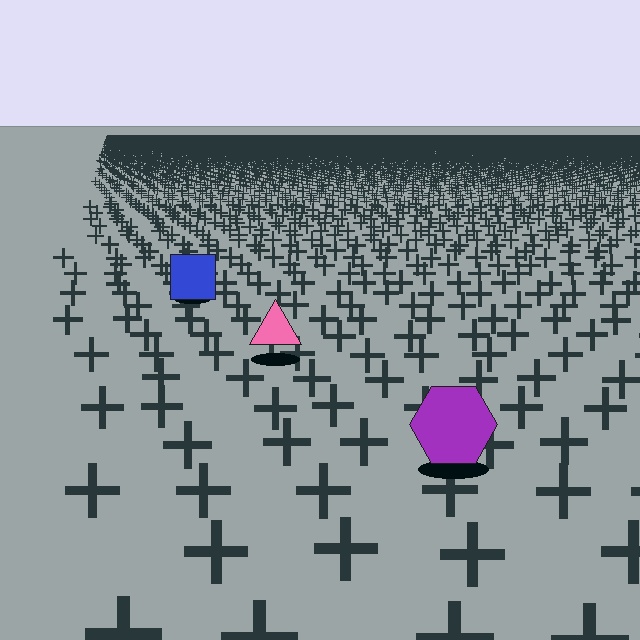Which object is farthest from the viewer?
The blue square is farthest from the viewer. It appears smaller and the ground texture around it is denser.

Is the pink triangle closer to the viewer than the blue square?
Yes. The pink triangle is closer — you can tell from the texture gradient: the ground texture is coarser near it.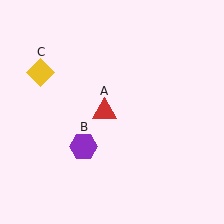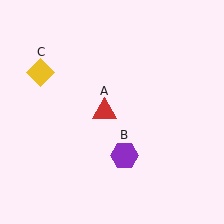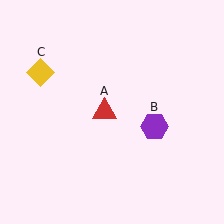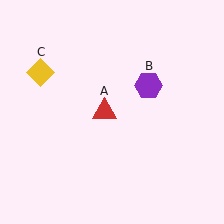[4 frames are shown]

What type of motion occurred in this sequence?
The purple hexagon (object B) rotated counterclockwise around the center of the scene.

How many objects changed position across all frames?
1 object changed position: purple hexagon (object B).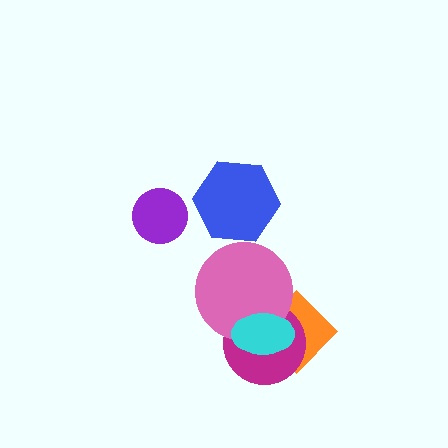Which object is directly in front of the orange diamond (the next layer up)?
The magenta circle is directly in front of the orange diamond.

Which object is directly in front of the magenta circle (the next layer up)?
The pink circle is directly in front of the magenta circle.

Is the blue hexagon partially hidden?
No, no other shape covers it.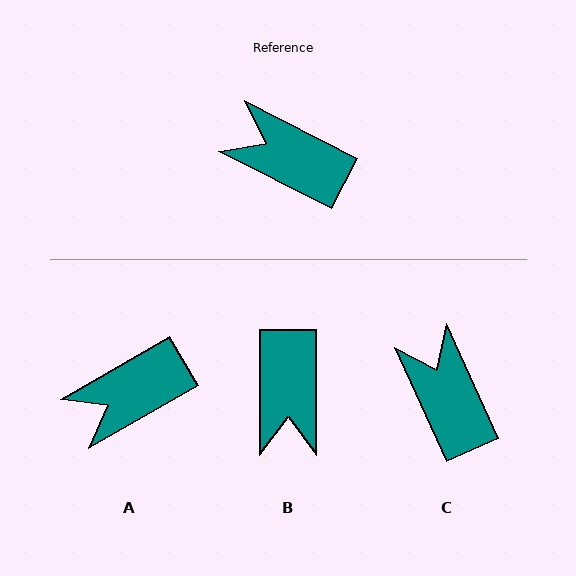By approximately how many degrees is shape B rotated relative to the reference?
Approximately 117 degrees counter-clockwise.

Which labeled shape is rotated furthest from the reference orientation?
B, about 117 degrees away.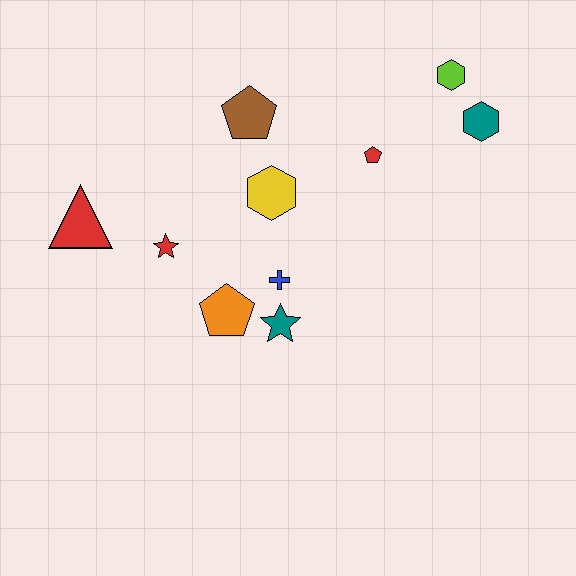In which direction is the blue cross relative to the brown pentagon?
The blue cross is below the brown pentagon.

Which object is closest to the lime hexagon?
The teal hexagon is closest to the lime hexagon.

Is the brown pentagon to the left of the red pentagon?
Yes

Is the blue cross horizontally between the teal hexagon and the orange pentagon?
Yes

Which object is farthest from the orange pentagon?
The lime hexagon is farthest from the orange pentagon.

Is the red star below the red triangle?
Yes